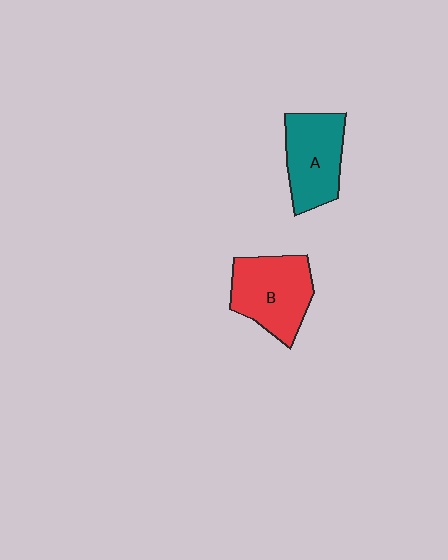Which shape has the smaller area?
Shape A (teal).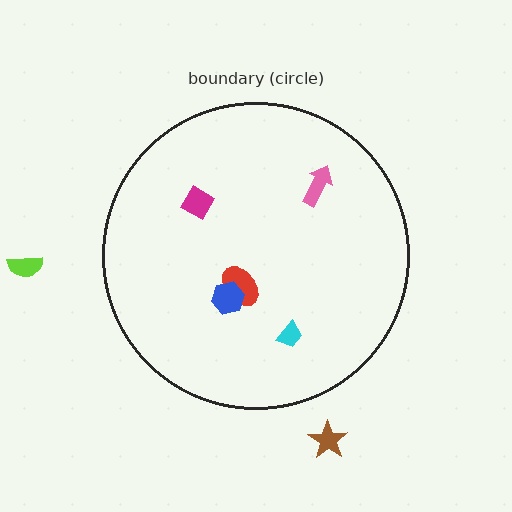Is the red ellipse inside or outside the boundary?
Inside.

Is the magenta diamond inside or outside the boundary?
Inside.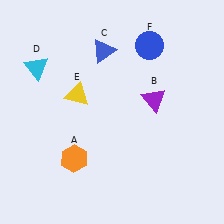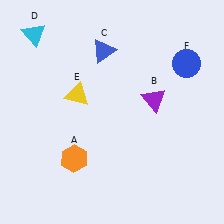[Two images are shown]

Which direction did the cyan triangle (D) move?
The cyan triangle (D) moved up.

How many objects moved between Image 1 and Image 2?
2 objects moved between the two images.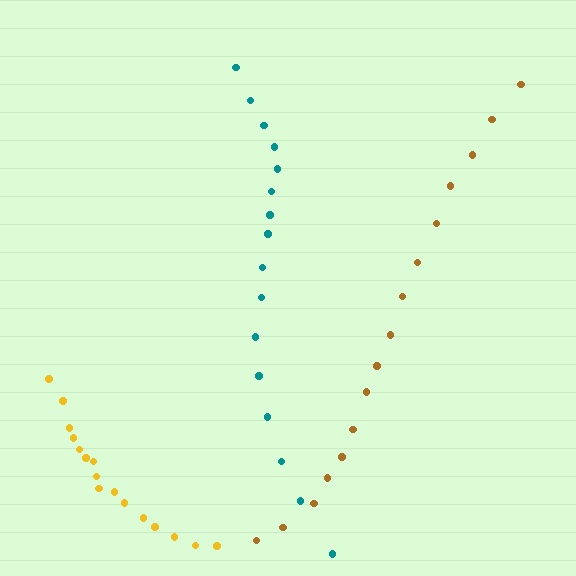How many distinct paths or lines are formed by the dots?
There are 3 distinct paths.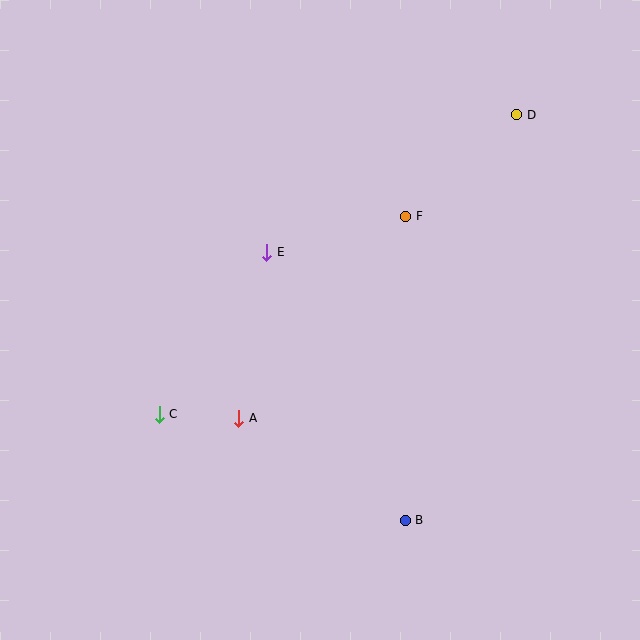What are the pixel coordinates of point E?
Point E is at (267, 252).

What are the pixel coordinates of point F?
Point F is at (406, 216).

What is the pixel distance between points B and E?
The distance between B and E is 302 pixels.